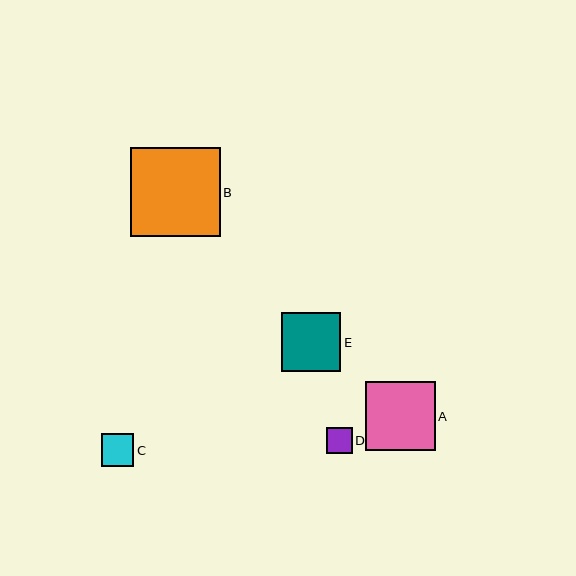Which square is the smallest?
Square D is the smallest with a size of approximately 26 pixels.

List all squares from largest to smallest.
From largest to smallest: B, A, E, C, D.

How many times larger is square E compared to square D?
Square E is approximately 2.3 times the size of square D.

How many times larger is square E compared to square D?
Square E is approximately 2.3 times the size of square D.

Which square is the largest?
Square B is the largest with a size of approximately 89 pixels.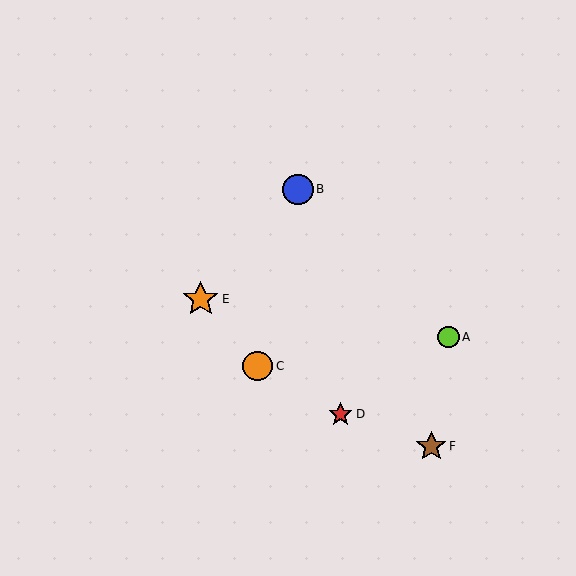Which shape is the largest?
The orange star (labeled E) is the largest.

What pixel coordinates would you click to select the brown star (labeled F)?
Click at (431, 446) to select the brown star F.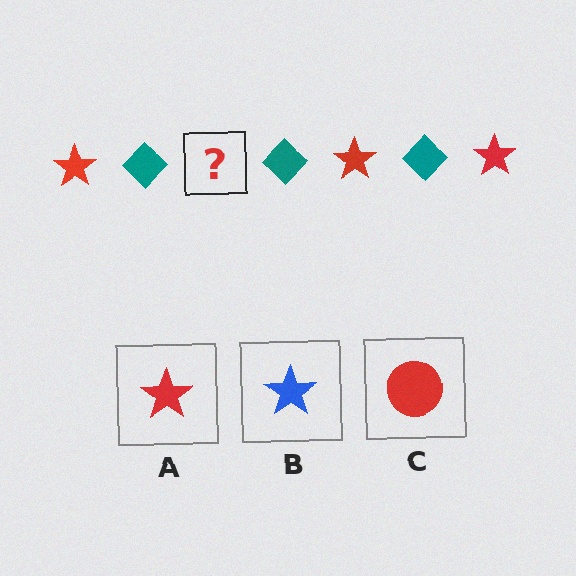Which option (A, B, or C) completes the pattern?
A.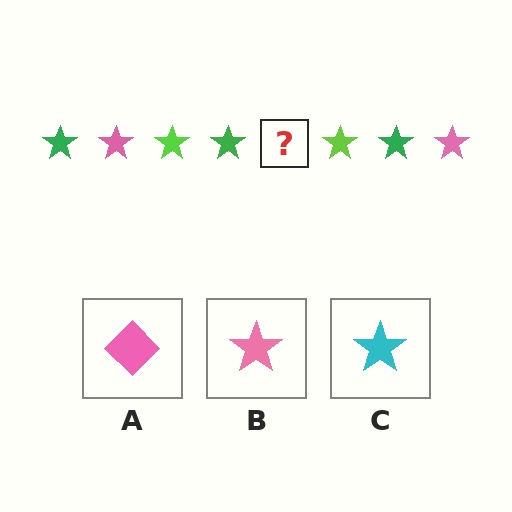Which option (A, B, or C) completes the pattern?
B.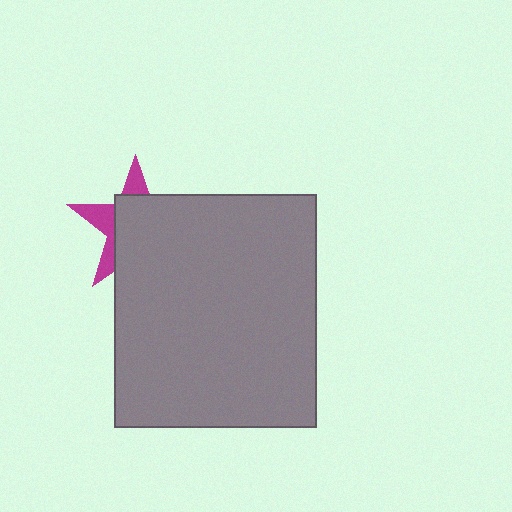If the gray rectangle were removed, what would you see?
You would see the complete magenta star.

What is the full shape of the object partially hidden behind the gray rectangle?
The partially hidden object is a magenta star.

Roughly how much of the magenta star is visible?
A small part of it is visible (roughly 31%).